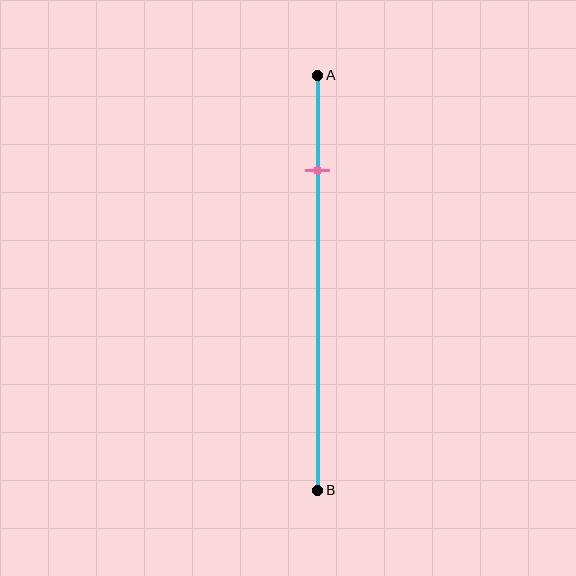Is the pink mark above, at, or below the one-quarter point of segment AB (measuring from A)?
The pink mark is approximately at the one-quarter point of segment AB.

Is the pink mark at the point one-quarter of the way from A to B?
Yes, the mark is approximately at the one-quarter point.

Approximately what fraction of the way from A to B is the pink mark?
The pink mark is approximately 25% of the way from A to B.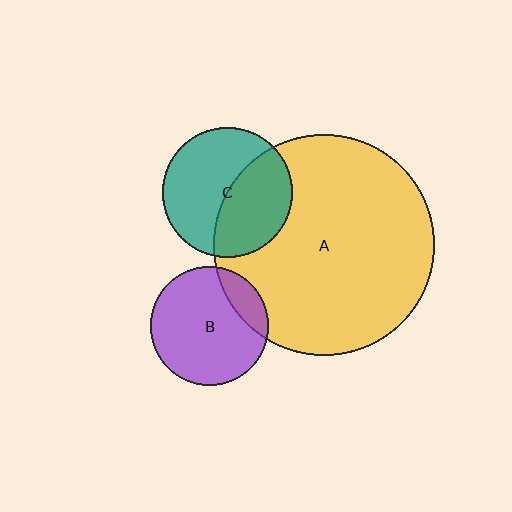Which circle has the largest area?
Circle A (yellow).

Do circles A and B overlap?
Yes.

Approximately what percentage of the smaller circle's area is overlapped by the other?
Approximately 15%.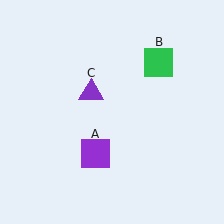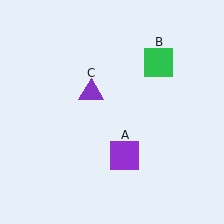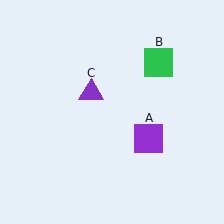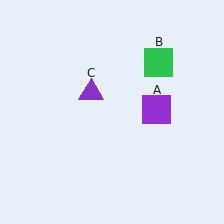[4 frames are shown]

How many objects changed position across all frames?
1 object changed position: purple square (object A).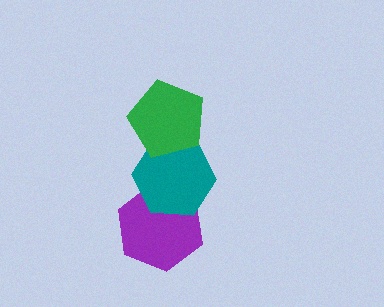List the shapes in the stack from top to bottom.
From top to bottom: the green pentagon, the teal hexagon, the purple hexagon.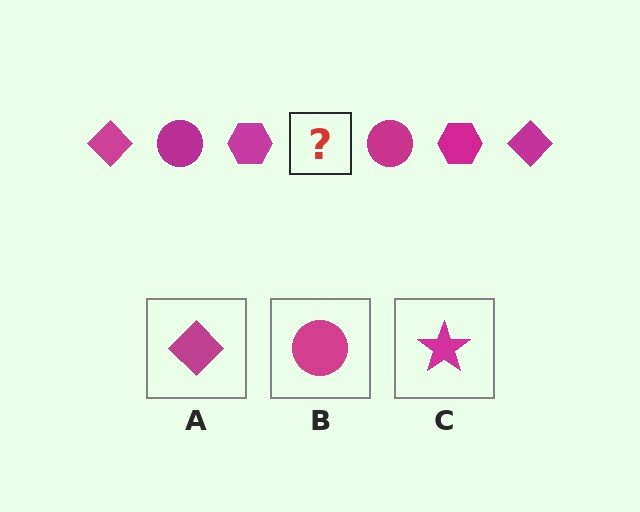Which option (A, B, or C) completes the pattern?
A.